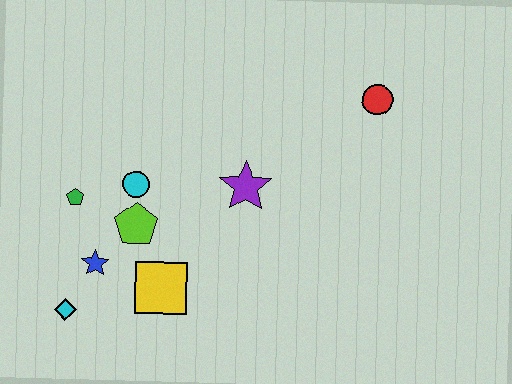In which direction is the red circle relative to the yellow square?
The red circle is to the right of the yellow square.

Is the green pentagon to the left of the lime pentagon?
Yes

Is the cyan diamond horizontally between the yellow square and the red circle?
No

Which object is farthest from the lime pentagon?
The red circle is farthest from the lime pentagon.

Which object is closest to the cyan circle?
The lime pentagon is closest to the cyan circle.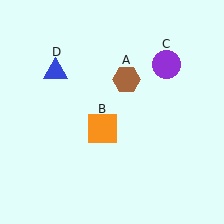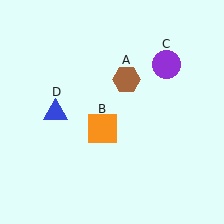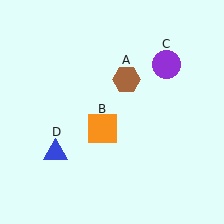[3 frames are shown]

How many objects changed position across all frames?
1 object changed position: blue triangle (object D).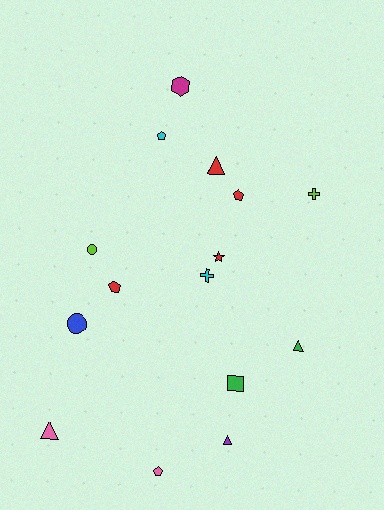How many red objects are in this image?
There are 4 red objects.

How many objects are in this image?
There are 15 objects.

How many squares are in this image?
There is 1 square.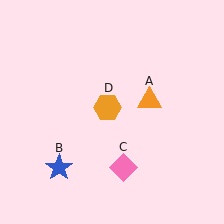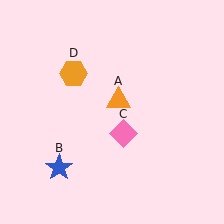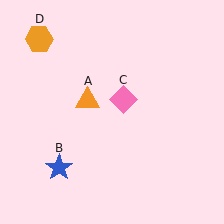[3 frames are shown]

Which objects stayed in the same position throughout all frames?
Blue star (object B) remained stationary.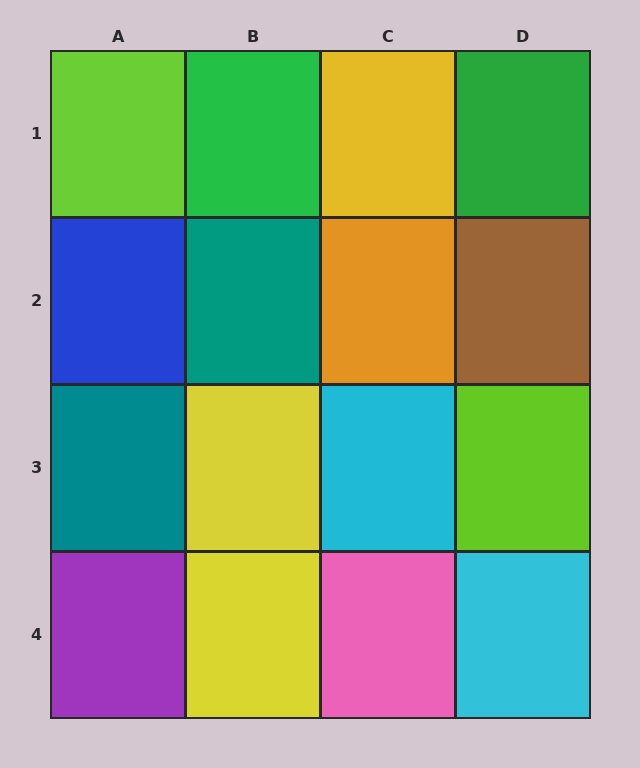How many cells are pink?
1 cell is pink.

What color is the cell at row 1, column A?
Lime.